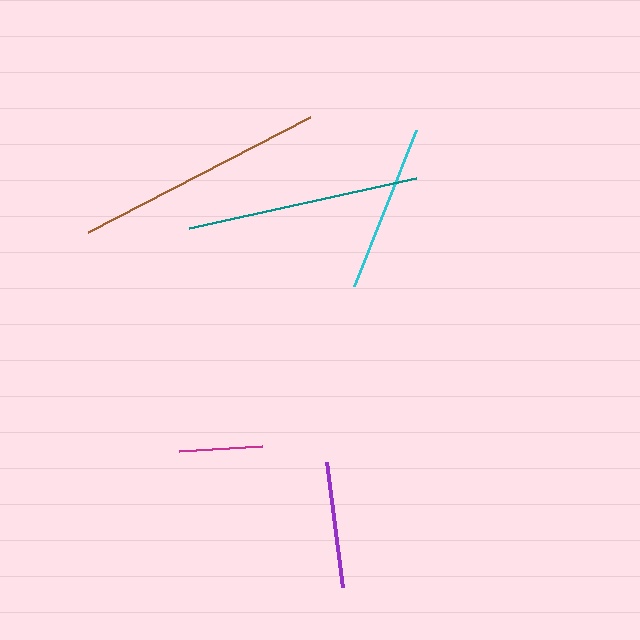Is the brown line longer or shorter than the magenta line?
The brown line is longer than the magenta line.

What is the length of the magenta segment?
The magenta segment is approximately 83 pixels long.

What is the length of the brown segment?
The brown segment is approximately 250 pixels long.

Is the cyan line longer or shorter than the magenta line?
The cyan line is longer than the magenta line.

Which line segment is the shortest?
The magenta line is the shortest at approximately 83 pixels.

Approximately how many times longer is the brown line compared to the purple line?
The brown line is approximately 2.0 times the length of the purple line.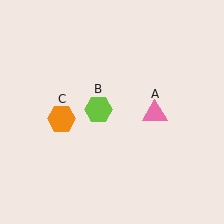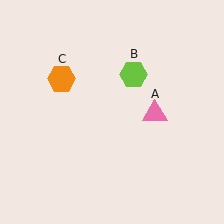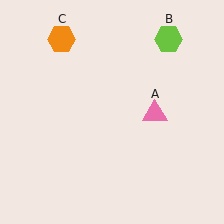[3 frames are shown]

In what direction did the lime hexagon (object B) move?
The lime hexagon (object B) moved up and to the right.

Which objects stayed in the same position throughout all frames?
Pink triangle (object A) remained stationary.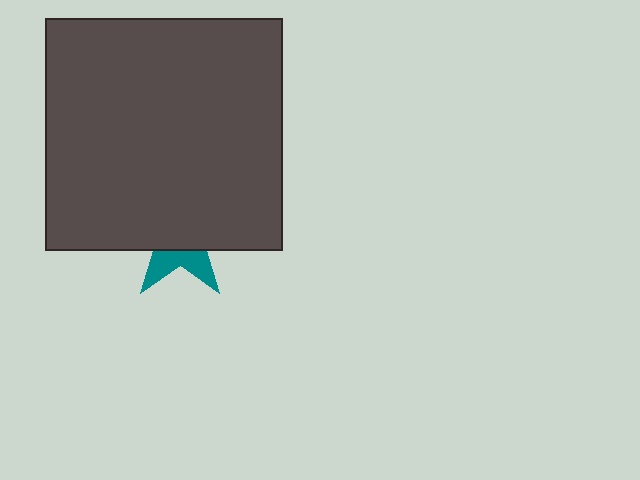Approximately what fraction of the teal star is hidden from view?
Roughly 68% of the teal star is hidden behind the dark gray rectangle.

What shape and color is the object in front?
The object in front is a dark gray rectangle.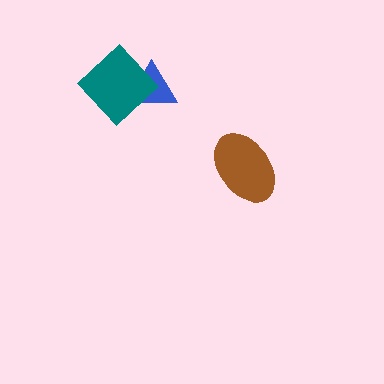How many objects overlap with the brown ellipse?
0 objects overlap with the brown ellipse.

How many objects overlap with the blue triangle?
1 object overlaps with the blue triangle.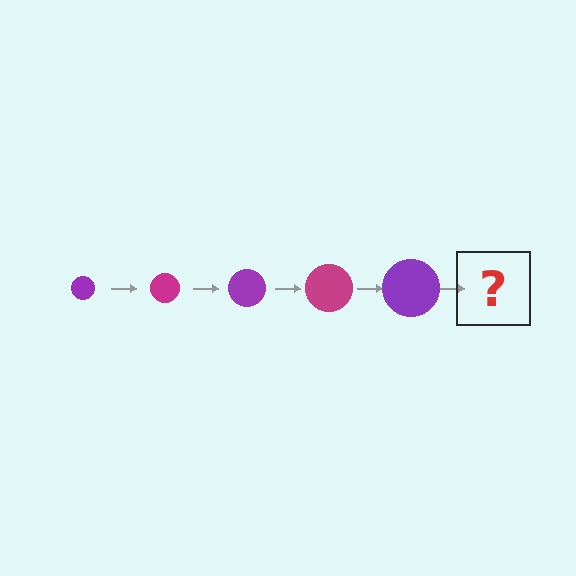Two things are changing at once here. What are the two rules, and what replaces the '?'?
The two rules are that the circle grows larger each step and the color cycles through purple and magenta. The '?' should be a magenta circle, larger than the previous one.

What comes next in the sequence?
The next element should be a magenta circle, larger than the previous one.